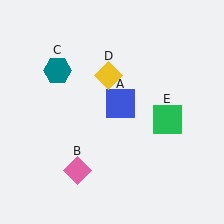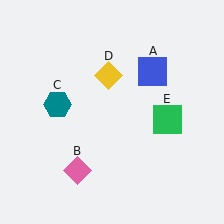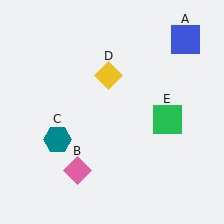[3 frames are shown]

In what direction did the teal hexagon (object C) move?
The teal hexagon (object C) moved down.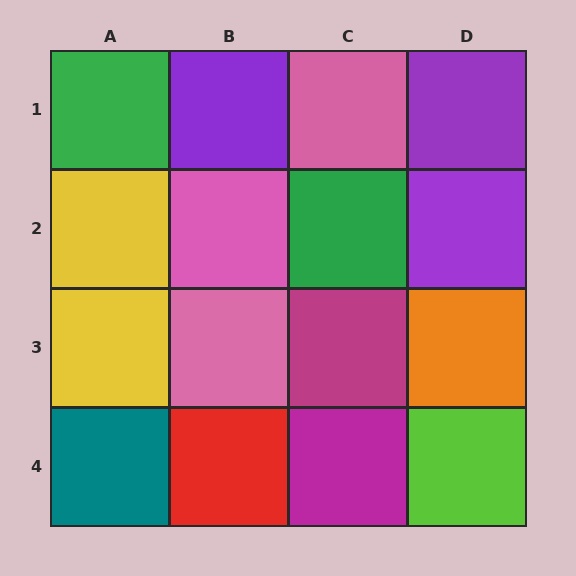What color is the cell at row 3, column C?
Magenta.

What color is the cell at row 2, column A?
Yellow.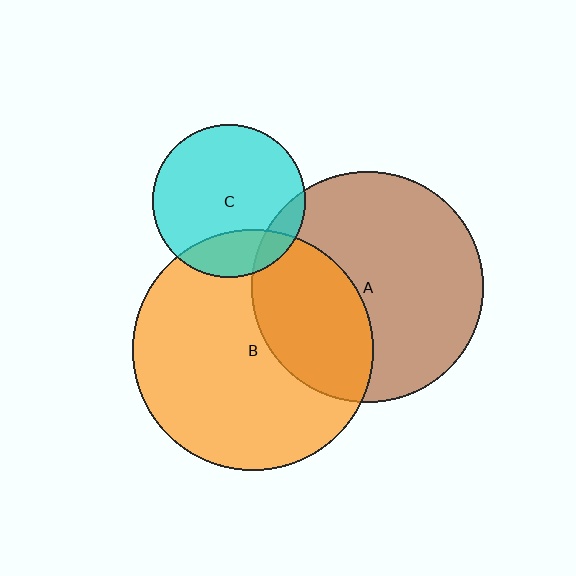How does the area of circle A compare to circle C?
Approximately 2.3 times.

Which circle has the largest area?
Circle B (orange).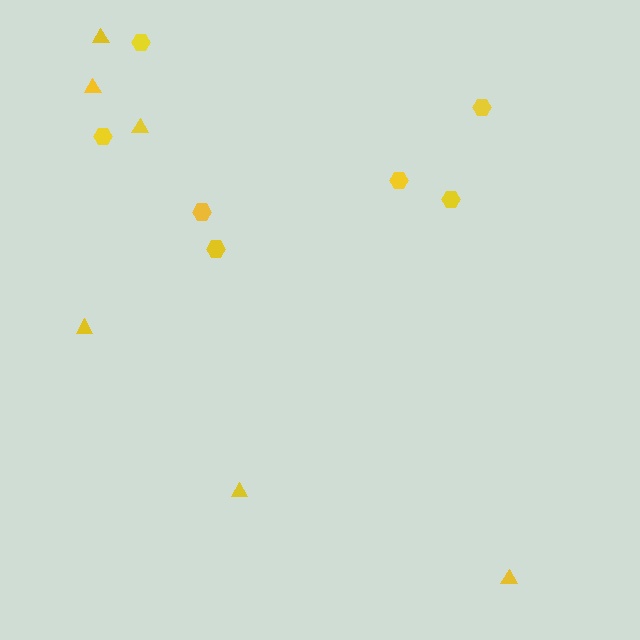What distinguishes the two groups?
There are 2 groups: one group of hexagons (7) and one group of triangles (6).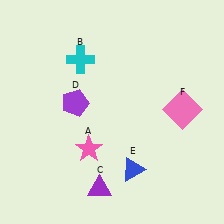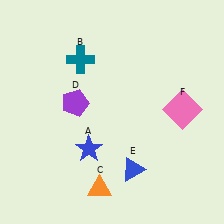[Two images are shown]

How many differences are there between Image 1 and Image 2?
There are 3 differences between the two images.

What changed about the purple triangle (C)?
In Image 1, C is purple. In Image 2, it changed to orange.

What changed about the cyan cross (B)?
In Image 1, B is cyan. In Image 2, it changed to teal.